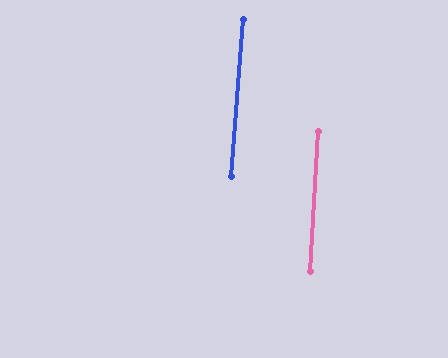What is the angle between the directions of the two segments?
Approximately 1 degree.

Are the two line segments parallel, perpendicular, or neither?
Parallel — their directions differ by only 0.8°.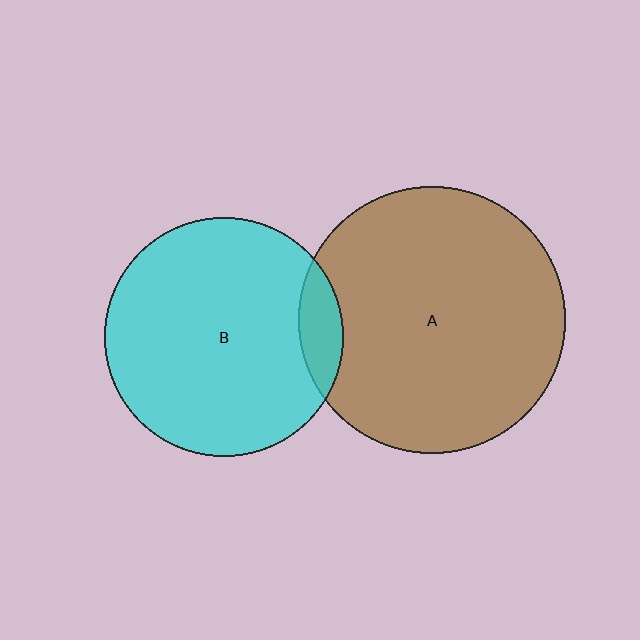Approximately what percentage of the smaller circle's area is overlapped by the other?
Approximately 10%.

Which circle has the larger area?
Circle A (brown).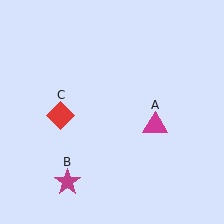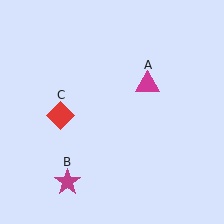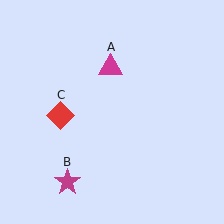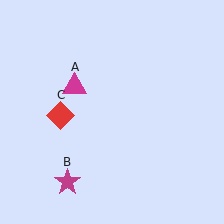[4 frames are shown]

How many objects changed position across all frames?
1 object changed position: magenta triangle (object A).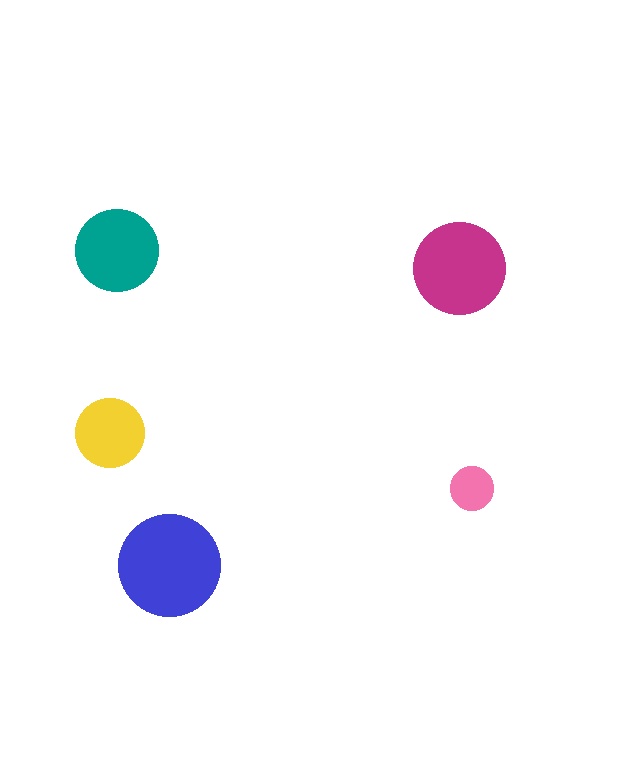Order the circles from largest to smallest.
the blue one, the magenta one, the teal one, the yellow one, the pink one.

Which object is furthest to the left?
The yellow circle is leftmost.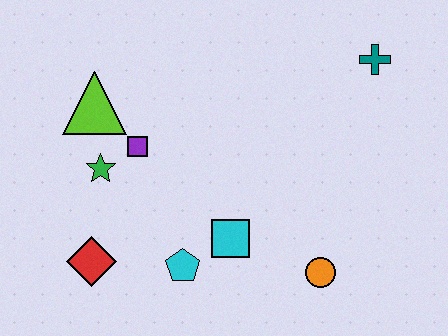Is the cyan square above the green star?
No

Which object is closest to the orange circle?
The cyan square is closest to the orange circle.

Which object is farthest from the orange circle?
The lime triangle is farthest from the orange circle.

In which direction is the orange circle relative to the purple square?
The orange circle is to the right of the purple square.